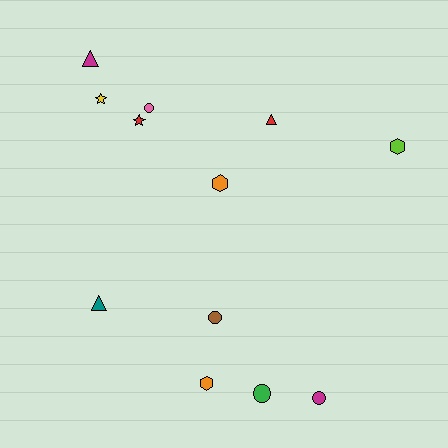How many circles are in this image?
There are 4 circles.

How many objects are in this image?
There are 12 objects.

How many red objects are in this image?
There are 2 red objects.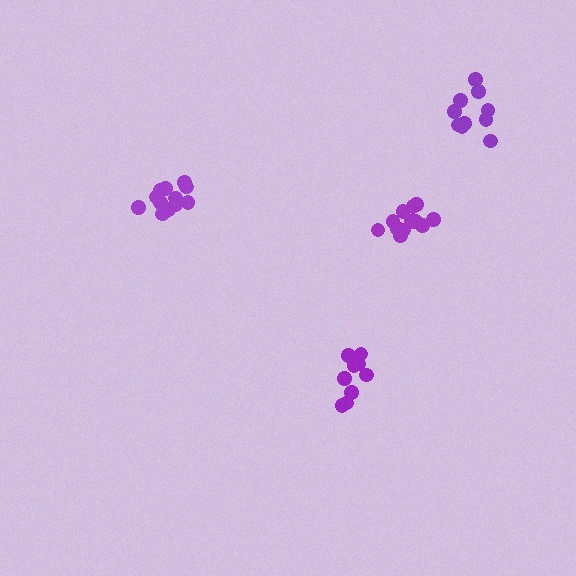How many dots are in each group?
Group 1: 9 dots, Group 2: 12 dots, Group 3: 13 dots, Group 4: 10 dots (44 total).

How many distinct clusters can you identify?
There are 4 distinct clusters.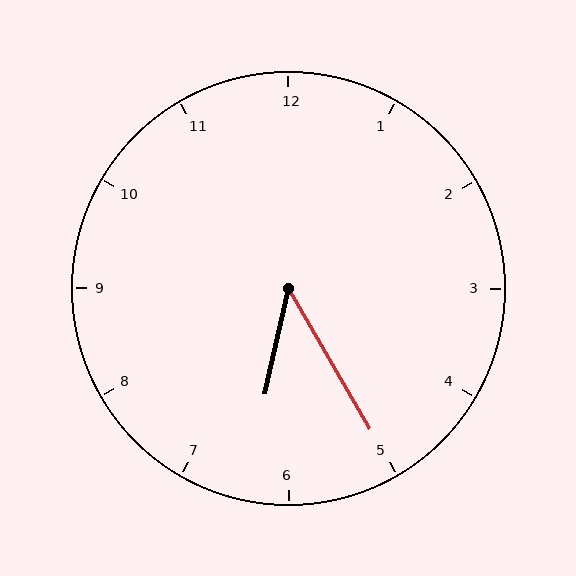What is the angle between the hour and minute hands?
Approximately 42 degrees.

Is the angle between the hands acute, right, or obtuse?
It is acute.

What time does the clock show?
6:25.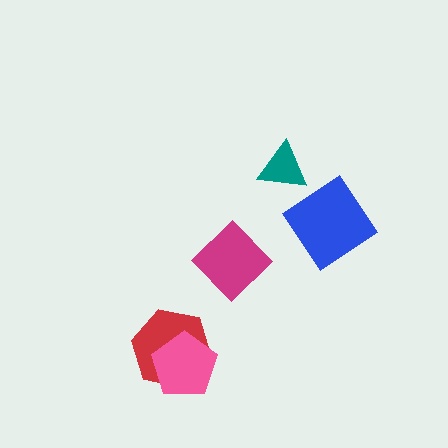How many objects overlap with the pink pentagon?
1 object overlaps with the pink pentagon.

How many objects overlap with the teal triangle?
0 objects overlap with the teal triangle.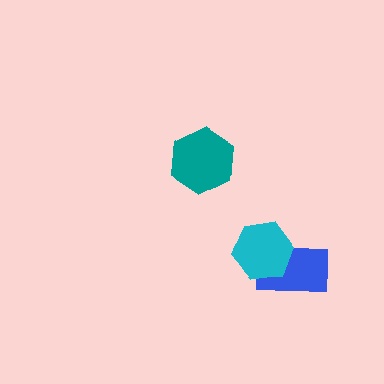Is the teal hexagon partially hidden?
No, no other shape covers it.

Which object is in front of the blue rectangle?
The cyan hexagon is in front of the blue rectangle.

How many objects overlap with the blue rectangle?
1 object overlaps with the blue rectangle.